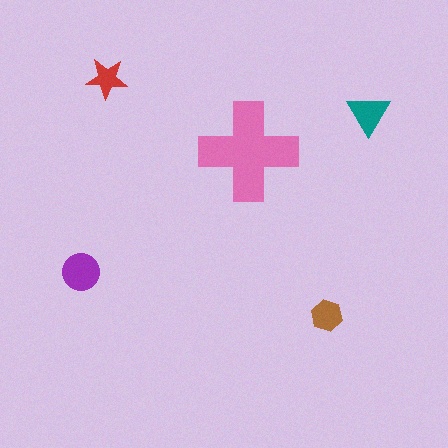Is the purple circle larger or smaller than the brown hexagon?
Larger.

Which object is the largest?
The pink cross.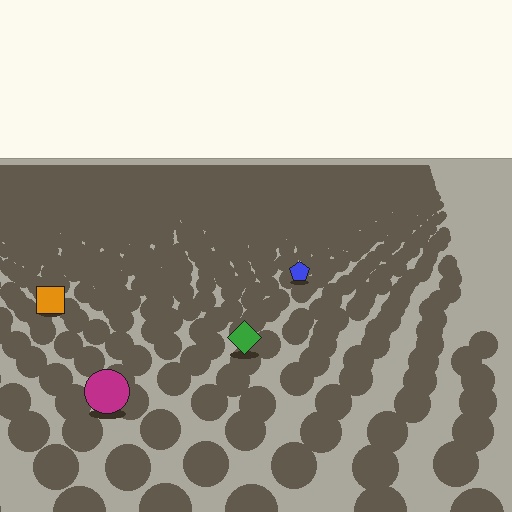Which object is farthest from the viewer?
The blue pentagon is farthest from the viewer. It appears smaller and the ground texture around it is denser.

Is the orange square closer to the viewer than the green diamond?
No. The green diamond is closer — you can tell from the texture gradient: the ground texture is coarser near it.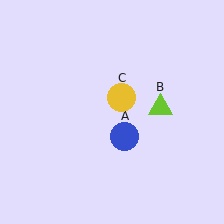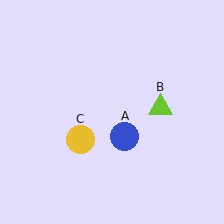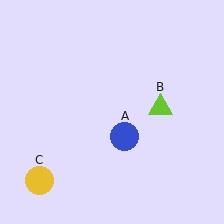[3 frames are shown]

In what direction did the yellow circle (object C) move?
The yellow circle (object C) moved down and to the left.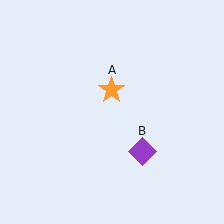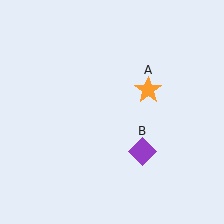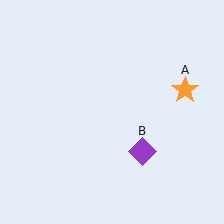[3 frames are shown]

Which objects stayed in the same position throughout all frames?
Purple diamond (object B) remained stationary.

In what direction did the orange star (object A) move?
The orange star (object A) moved right.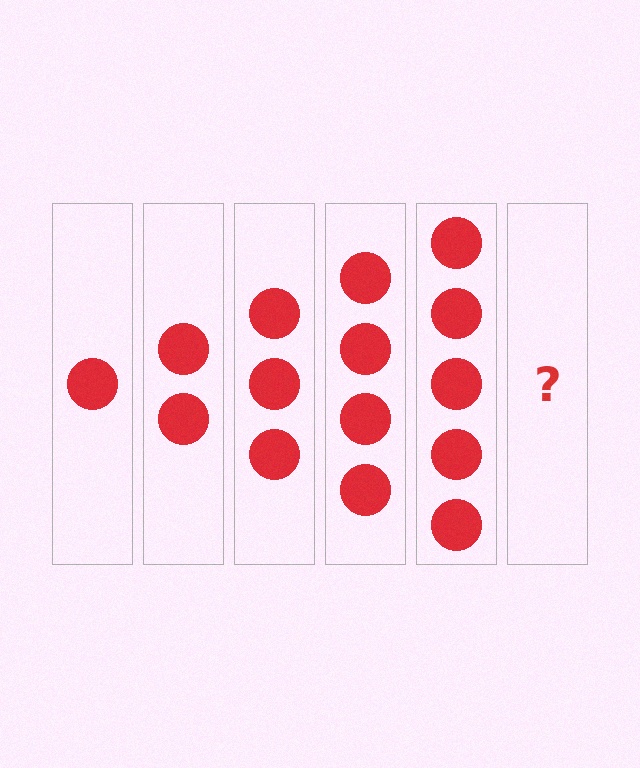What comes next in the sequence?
The next element should be 6 circles.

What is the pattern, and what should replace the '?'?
The pattern is that each step adds one more circle. The '?' should be 6 circles.